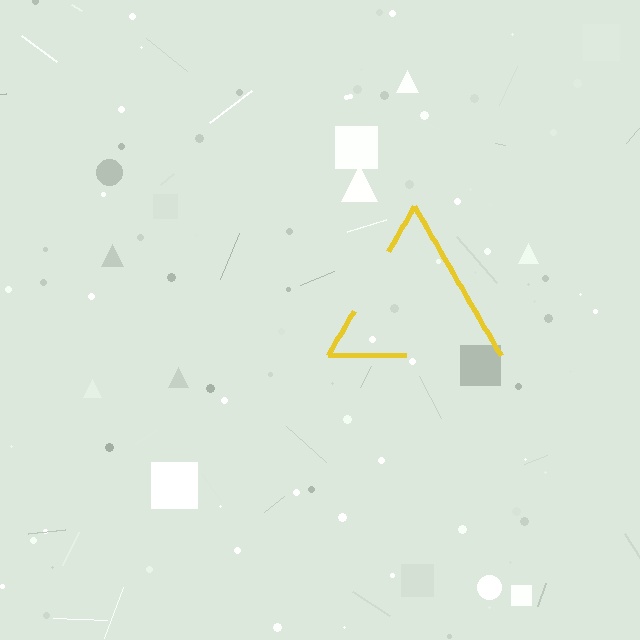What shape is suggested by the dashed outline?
The dashed outline suggests a triangle.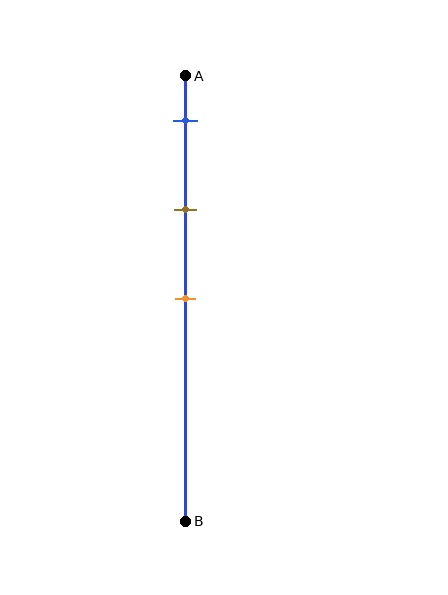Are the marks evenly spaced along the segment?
Yes, the marks are approximately evenly spaced.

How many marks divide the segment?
There are 3 marks dividing the segment.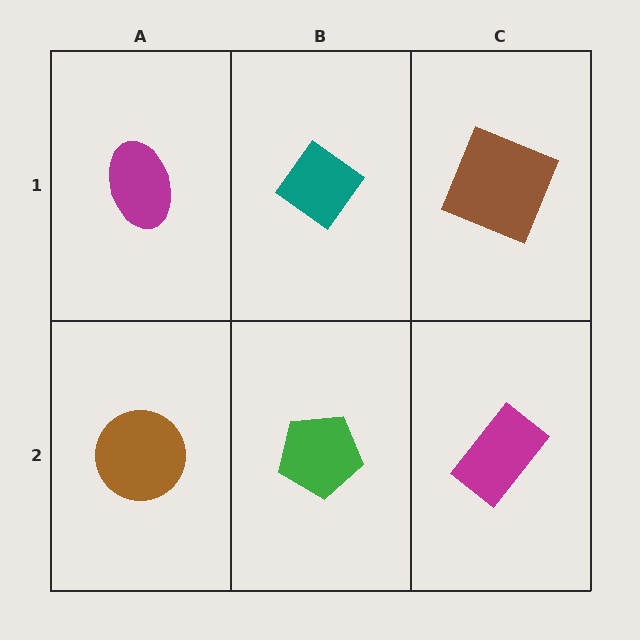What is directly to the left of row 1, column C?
A teal diamond.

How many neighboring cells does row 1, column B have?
3.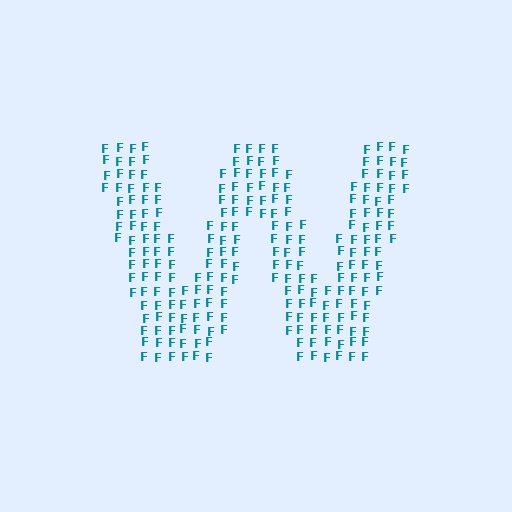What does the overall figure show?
The overall figure shows the letter W.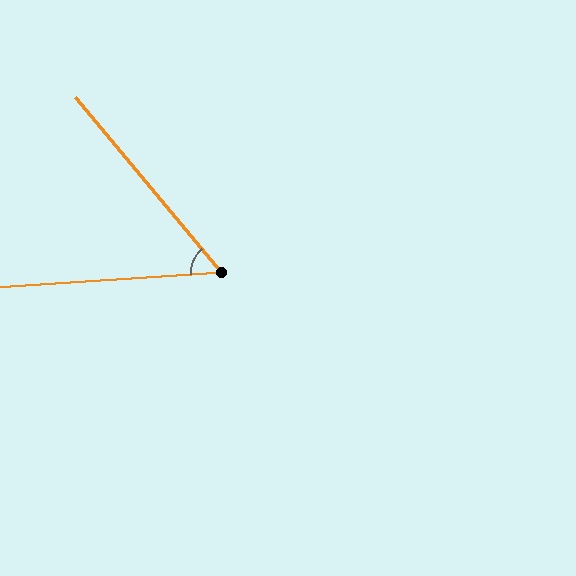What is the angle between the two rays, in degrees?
Approximately 54 degrees.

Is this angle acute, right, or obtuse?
It is acute.